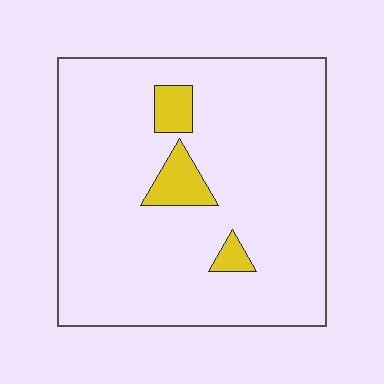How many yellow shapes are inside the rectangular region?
3.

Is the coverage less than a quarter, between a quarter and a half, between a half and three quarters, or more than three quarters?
Less than a quarter.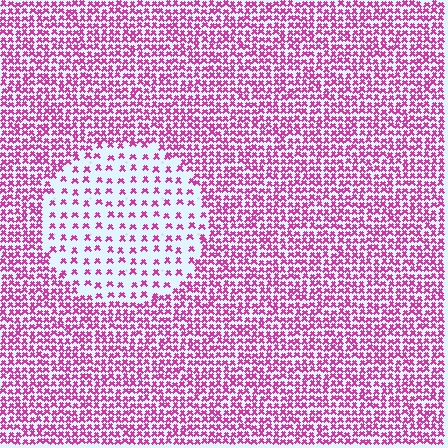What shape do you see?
I see a circle.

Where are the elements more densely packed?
The elements are more densely packed outside the circle boundary.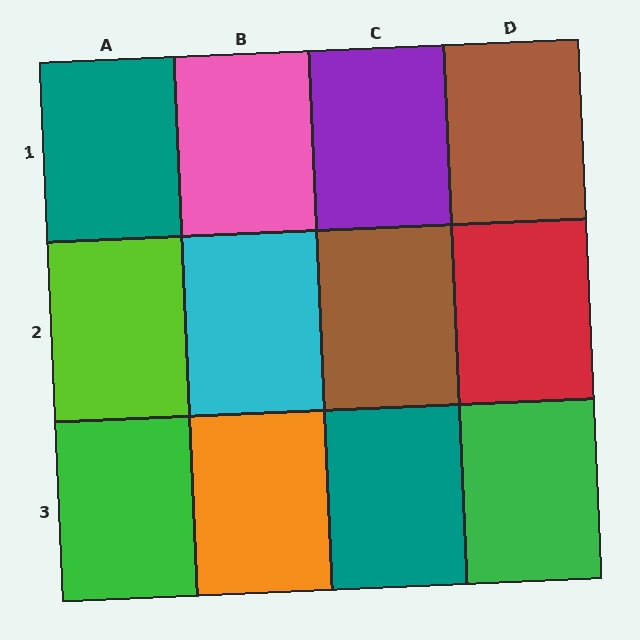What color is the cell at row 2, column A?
Lime.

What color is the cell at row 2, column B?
Cyan.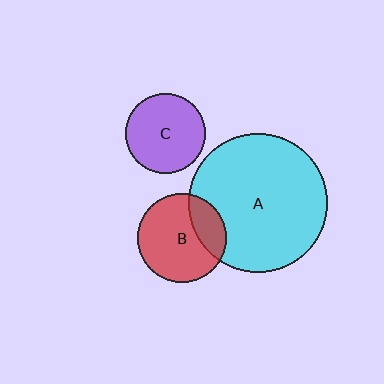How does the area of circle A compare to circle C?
Approximately 3.0 times.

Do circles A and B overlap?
Yes.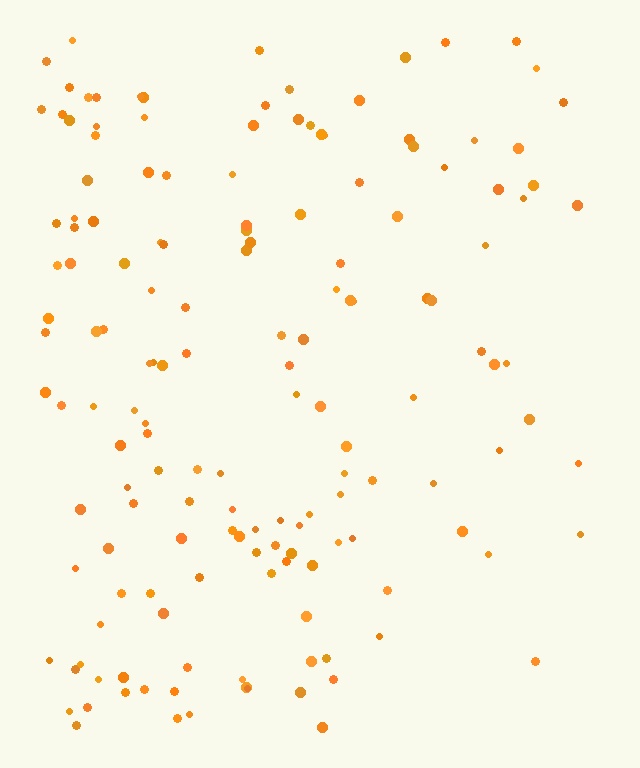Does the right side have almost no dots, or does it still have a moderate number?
Still a moderate number, just noticeably fewer than the left.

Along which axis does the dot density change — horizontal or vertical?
Horizontal.